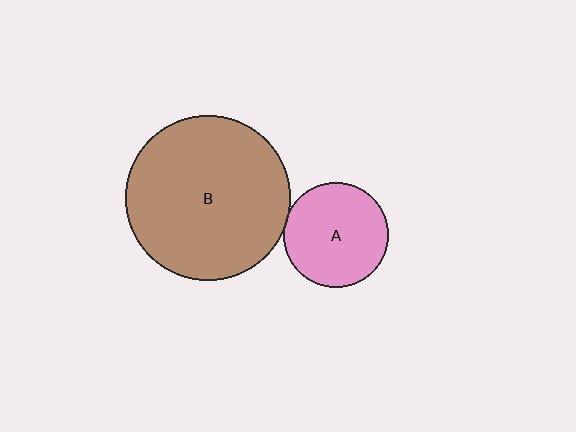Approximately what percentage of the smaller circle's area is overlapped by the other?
Approximately 5%.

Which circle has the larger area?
Circle B (brown).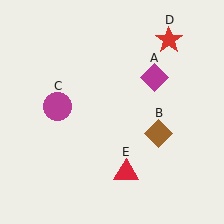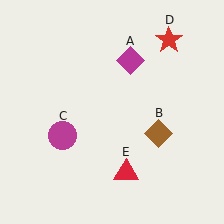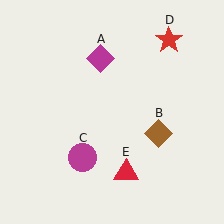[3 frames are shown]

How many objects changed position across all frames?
2 objects changed position: magenta diamond (object A), magenta circle (object C).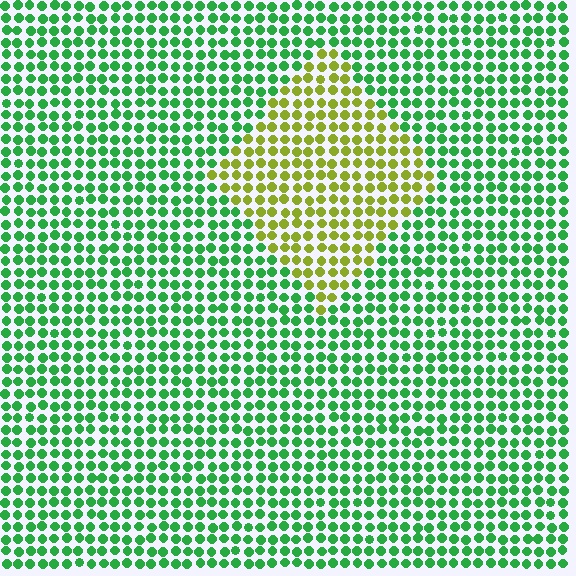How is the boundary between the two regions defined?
The boundary is defined purely by a slight shift in hue (about 57 degrees). Spacing, size, and orientation are identical on both sides.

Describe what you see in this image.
The image is filled with small green elements in a uniform arrangement. A diamond-shaped region is visible where the elements are tinted to a slightly different hue, forming a subtle color boundary.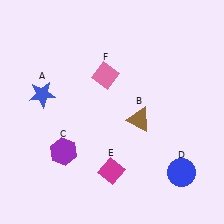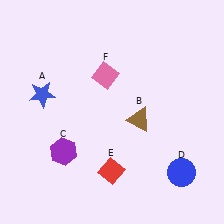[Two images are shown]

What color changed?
The diamond (E) changed from magenta in Image 1 to red in Image 2.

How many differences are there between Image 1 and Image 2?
There is 1 difference between the two images.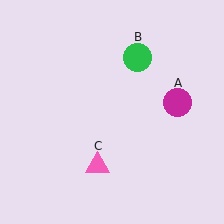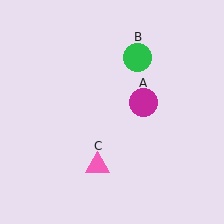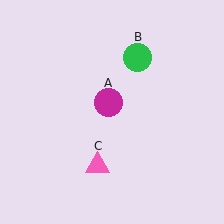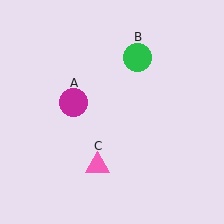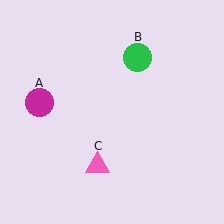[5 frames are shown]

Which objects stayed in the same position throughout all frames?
Green circle (object B) and pink triangle (object C) remained stationary.